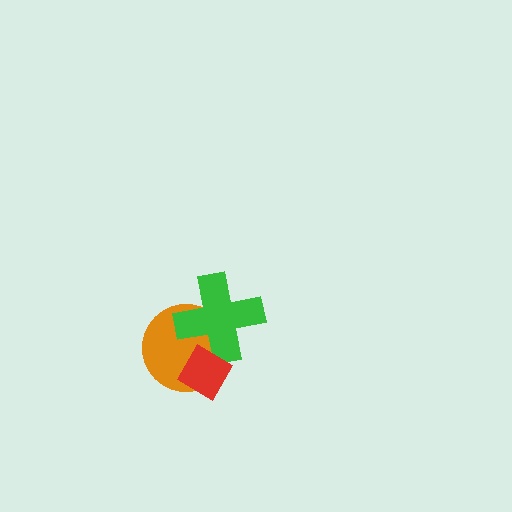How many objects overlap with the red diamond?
2 objects overlap with the red diamond.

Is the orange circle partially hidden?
Yes, it is partially covered by another shape.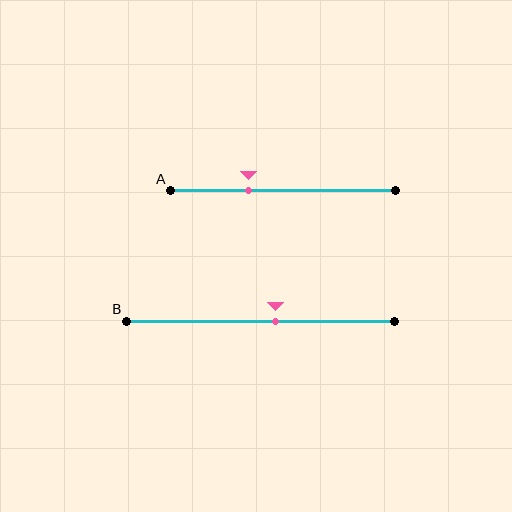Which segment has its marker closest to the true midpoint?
Segment B has its marker closest to the true midpoint.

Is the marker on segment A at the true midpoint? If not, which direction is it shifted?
No, the marker on segment A is shifted to the left by about 16% of the segment length.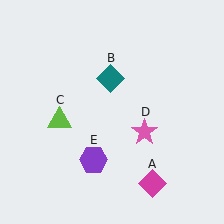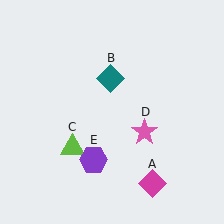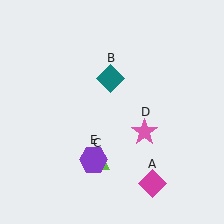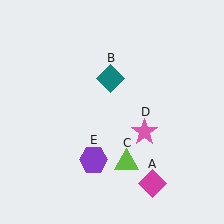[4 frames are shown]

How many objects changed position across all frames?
1 object changed position: lime triangle (object C).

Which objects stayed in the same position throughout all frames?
Magenta diamond (object A) and teal diamond (object B) and pink star (object D) and purple hexagon (object E) remained stationary.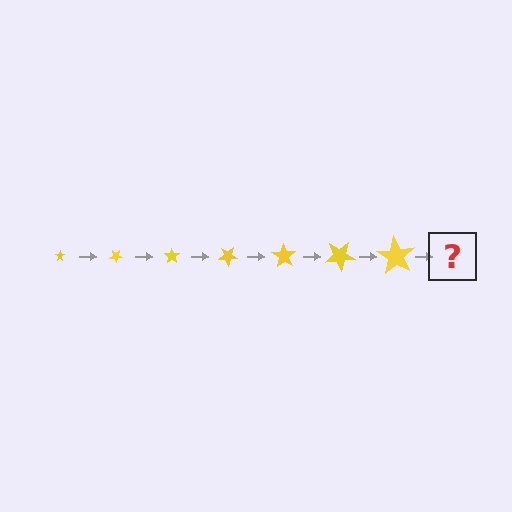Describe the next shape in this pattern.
It should be a star, larger than the previous one and rotated 245 degrees from the start.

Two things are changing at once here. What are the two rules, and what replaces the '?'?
The two rules are that the star grows larger each step and it rotates 35 degrees each step. The '?' should be a star, larger than the previous one and rotated 245 degrees from the start.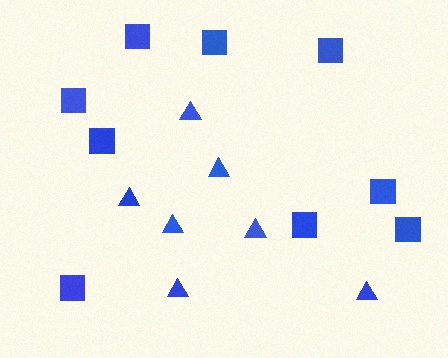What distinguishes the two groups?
There are 2 groups: one group of triangles (7) and one group of squares (9).